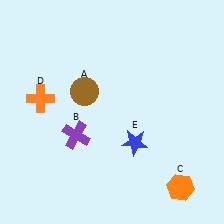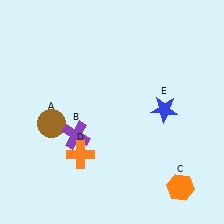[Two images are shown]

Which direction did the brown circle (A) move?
The brown circle (A) moved left.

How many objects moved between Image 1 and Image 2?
3 objects moved between the two images.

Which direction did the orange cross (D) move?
The orange cross (D) moved down.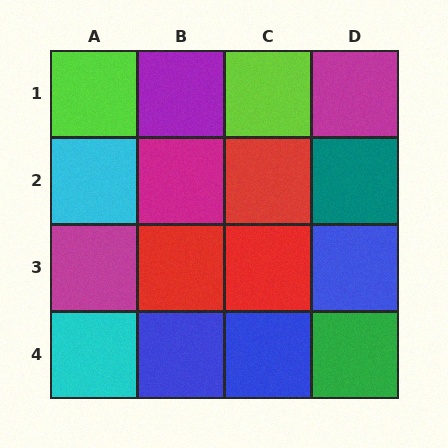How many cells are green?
1 cell is green.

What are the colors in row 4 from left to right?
Cyan, blue, blue, green.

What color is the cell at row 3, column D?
Blue.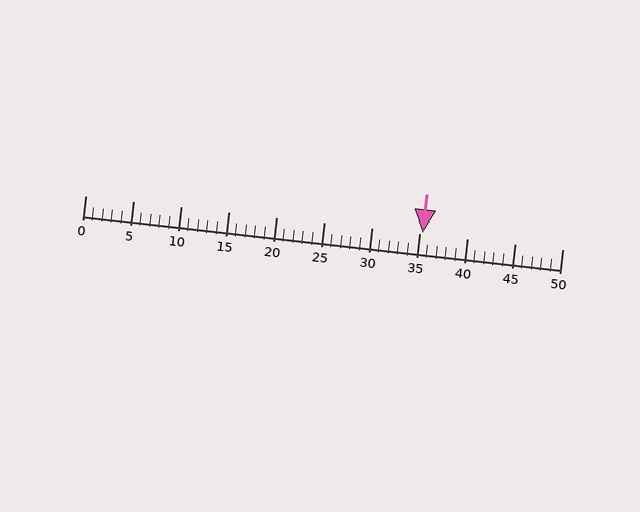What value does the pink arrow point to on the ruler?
The pink arrow points to approximately 35.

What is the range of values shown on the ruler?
The ruler shows values from 0 to 50.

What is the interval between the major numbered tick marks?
The major tick marks are spaced 5 units apart.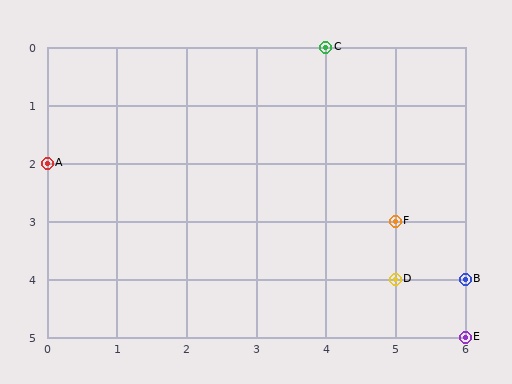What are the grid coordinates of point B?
Point B is at grid coordinates (6, 4).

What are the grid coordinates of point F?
Point F is at grid coordinates (5, 3).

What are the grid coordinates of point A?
Point A is at grid coordinates (0, 2).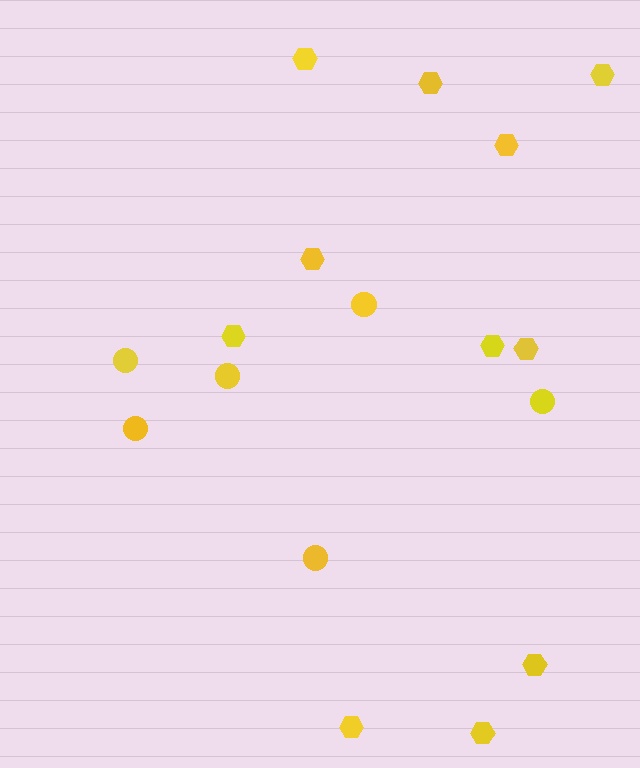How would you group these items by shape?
There are 2 groups: one group of hexagons (11) and one group of circles (6).